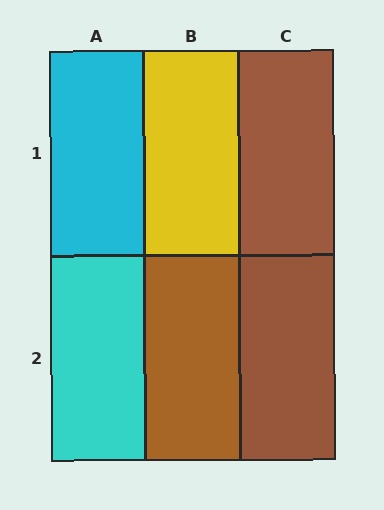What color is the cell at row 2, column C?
Brown.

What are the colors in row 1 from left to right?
Cyan, yellow, brown.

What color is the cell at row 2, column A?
Cyan.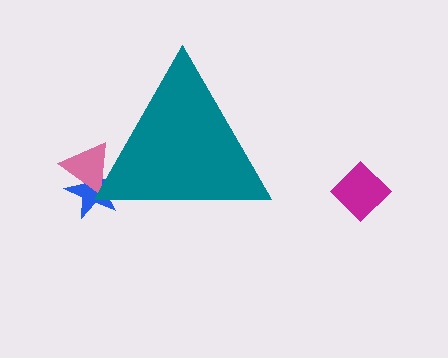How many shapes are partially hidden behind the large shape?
2 shapes are partially hidden.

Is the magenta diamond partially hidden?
No, the magenta diamond is fully visible.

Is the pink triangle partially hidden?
Yes, the pink triangle is partially hidden behind the teal triangle.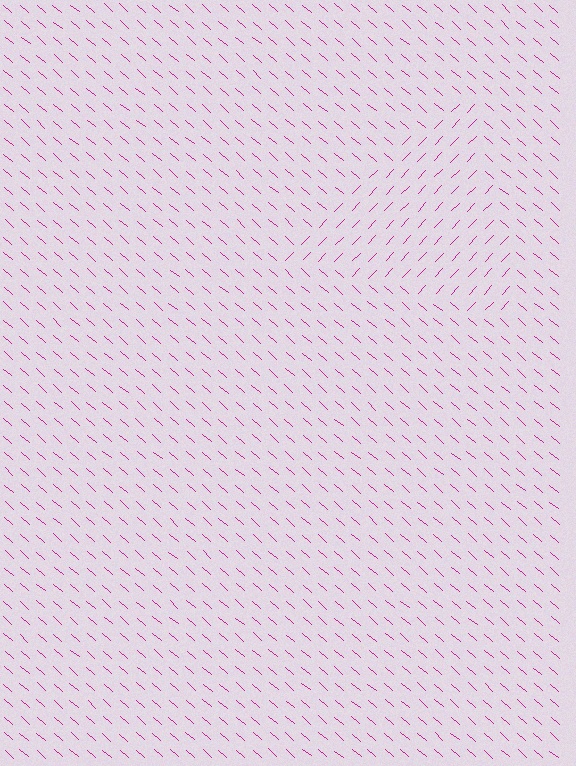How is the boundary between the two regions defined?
The boundary is defined purely by a change in line orientation (approximately 88 degrees difference). All lines are the same color and thickness.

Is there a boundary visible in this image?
Yes, there is a texture boundary formed by a change in line orientation.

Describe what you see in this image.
The image is filled with small magenta line segments. A triangle region in the image has lines oriented differently from the surrounding lines, creating a visible texture boundary.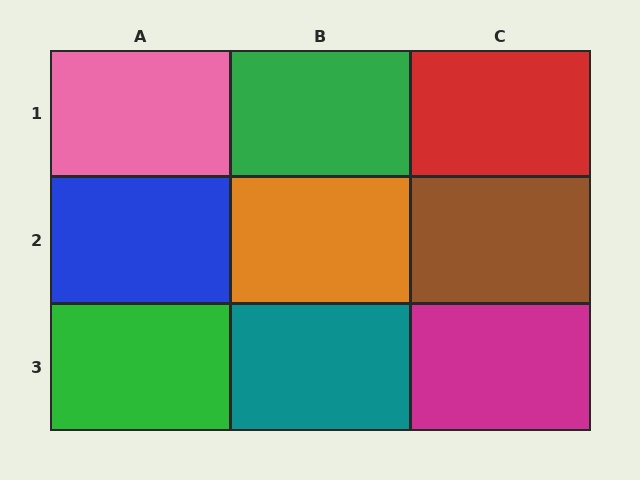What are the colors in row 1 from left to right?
Pink, green, red.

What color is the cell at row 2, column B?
Orange.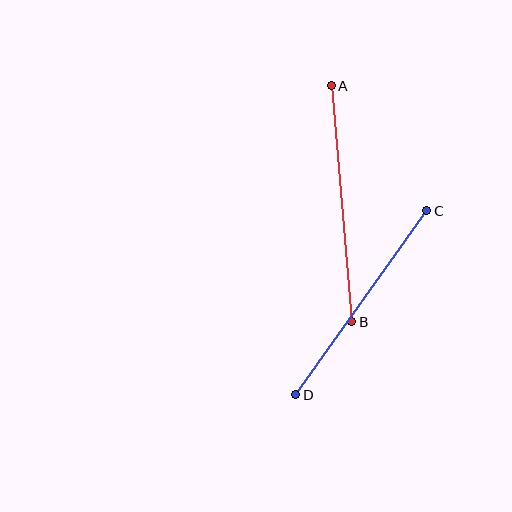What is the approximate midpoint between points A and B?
The midpoint is at approximately (341, 204) pixels.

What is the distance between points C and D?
The distance is approximately 226 pixels.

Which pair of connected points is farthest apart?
Points A and B are farthest apart.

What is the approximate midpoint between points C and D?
The midpoint is at approximately (361, 303) pixels.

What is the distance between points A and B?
The distance is approximately 237 pixels.